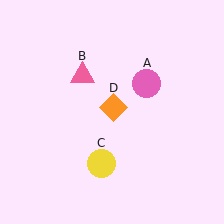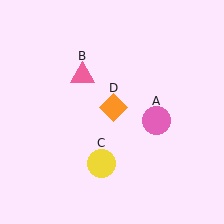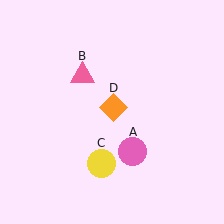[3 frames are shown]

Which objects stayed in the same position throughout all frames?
Pink triangle (object B) and yellow circle (object C) and orange diamond (object D) remained stationary.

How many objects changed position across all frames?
1 object changed position: pink circle (object A).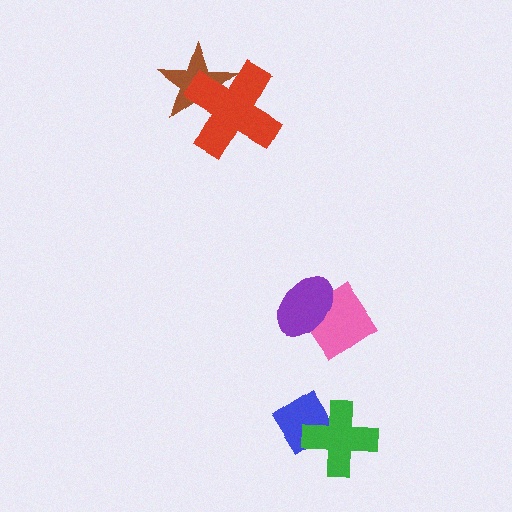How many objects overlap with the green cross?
1 object overlaps with the green cross.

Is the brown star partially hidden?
Yes, it is partially covered by another shape.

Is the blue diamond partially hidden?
Yes, it is partially covered by another shape.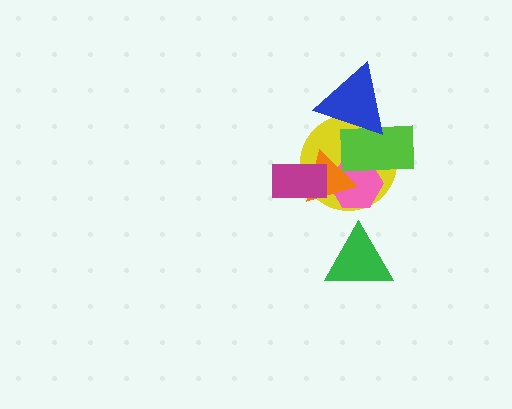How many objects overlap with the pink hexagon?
3 objects overlap with the pink hexagon.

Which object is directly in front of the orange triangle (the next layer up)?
The lime rectangle is directly in front of the orange triangle.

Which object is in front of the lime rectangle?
The blue triangle is in front of the lime rectangle.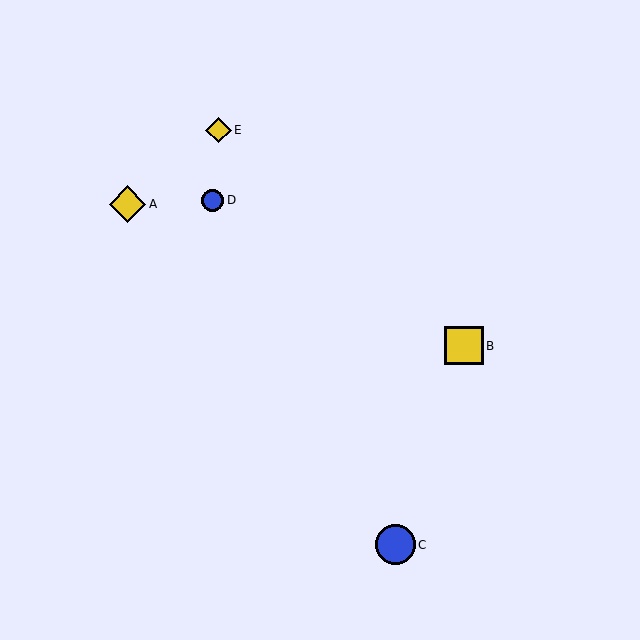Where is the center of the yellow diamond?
The center of the yellow diamond is at (218, 130).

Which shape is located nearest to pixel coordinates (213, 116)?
The yellow diamond (labeled E) at (218, 130) is nearest to that location.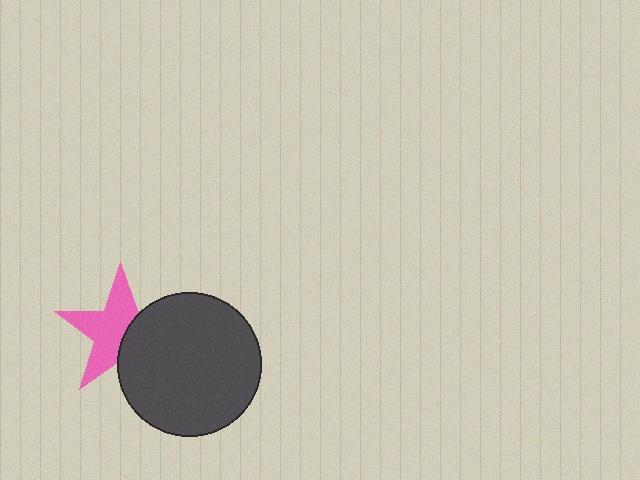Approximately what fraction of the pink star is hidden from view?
Roughly 39% of the pink star is hidden behind the dark gray circle.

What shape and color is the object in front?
The object in front is a dark gray circle.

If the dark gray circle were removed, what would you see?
You would see the complete pink star.